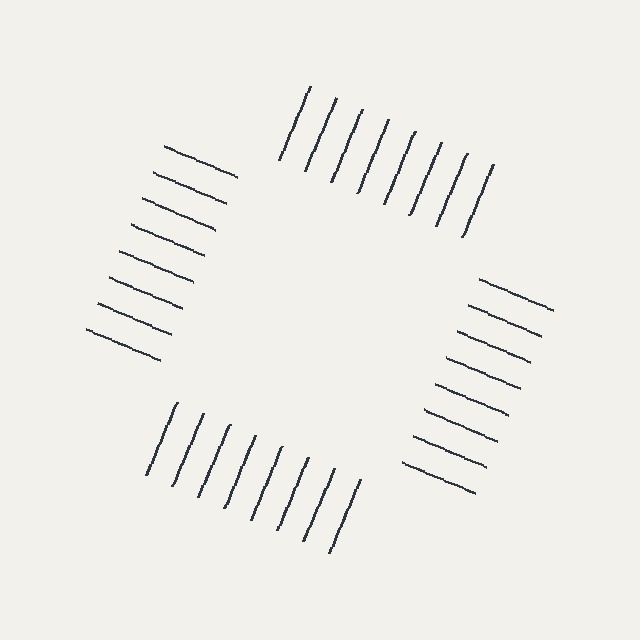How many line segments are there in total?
32 — 8 along each of the 4 edges.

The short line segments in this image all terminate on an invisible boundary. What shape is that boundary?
An illusory square — the line segments terminate on its edges but no continuous stroke is drawn.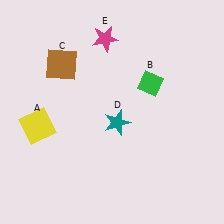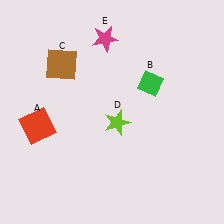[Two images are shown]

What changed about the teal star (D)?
In Image 1, D is teal. In Image 2, it changed to lime.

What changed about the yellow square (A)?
In Image 1, A is yellow. In Image 2, it changed to red.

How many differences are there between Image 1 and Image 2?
There are 2 differences between the two images.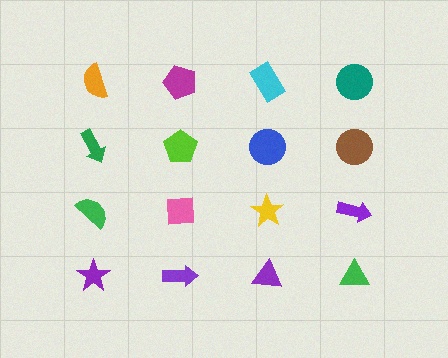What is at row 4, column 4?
A green triangle.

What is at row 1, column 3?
A cyan rectangle.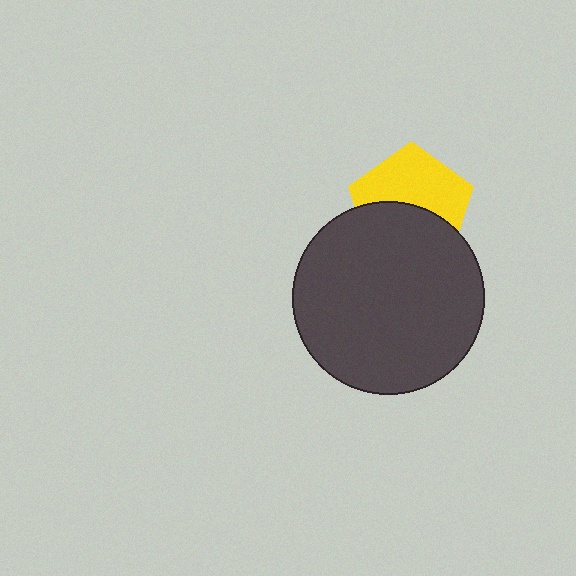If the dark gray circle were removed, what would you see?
You would see the complete yellow pentagon.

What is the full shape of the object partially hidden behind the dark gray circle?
The partially hidden object is a yellow pentagon.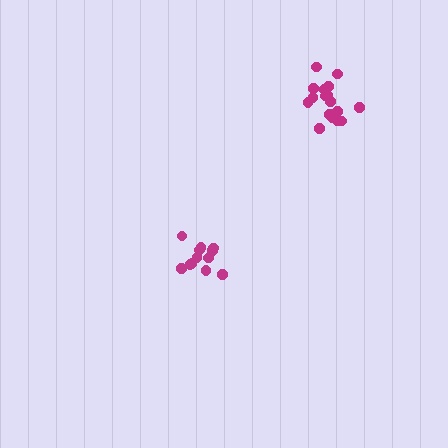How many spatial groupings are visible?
There are 2 spatial groupings.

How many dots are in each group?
Group 1: 18 dots, Group 2: 12 dots (30 total).